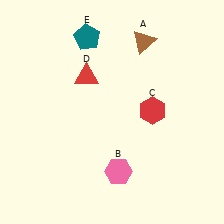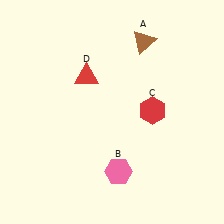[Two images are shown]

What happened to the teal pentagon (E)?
The teal pentagon (E) was removed in Image 2. It was in the top-left area of Image 1.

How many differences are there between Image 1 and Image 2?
There is 1 difference between the two images.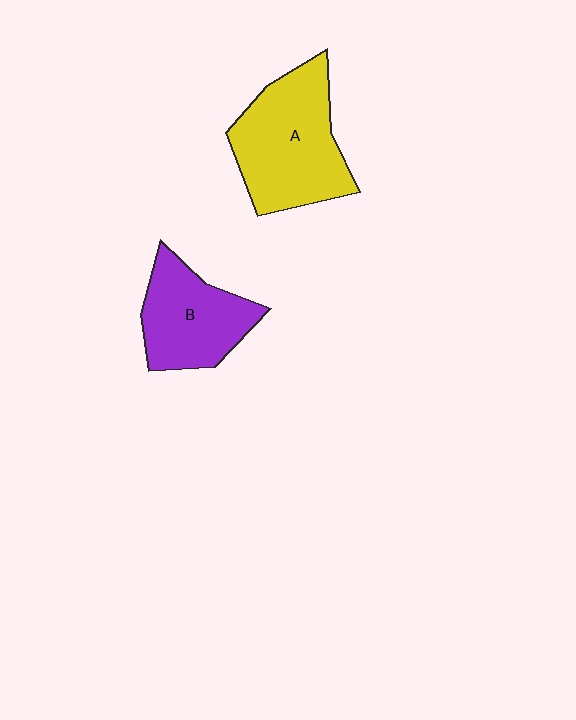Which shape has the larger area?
Shape A (yellow).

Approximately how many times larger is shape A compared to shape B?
Approximately 1.3 times.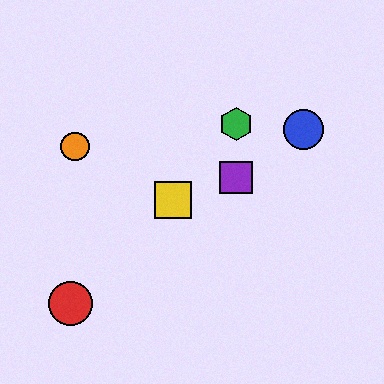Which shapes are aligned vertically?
The green hexagon, the purple square are aligned vertically.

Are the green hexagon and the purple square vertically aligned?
Yes, both are at x≈236.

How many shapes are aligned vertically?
2 shapes (the green hexagon, the purple square) are aligned vertically.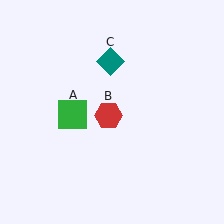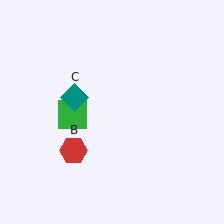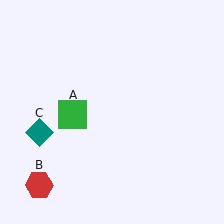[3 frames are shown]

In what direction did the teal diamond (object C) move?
The teal diamond (object C) moved down and to the left.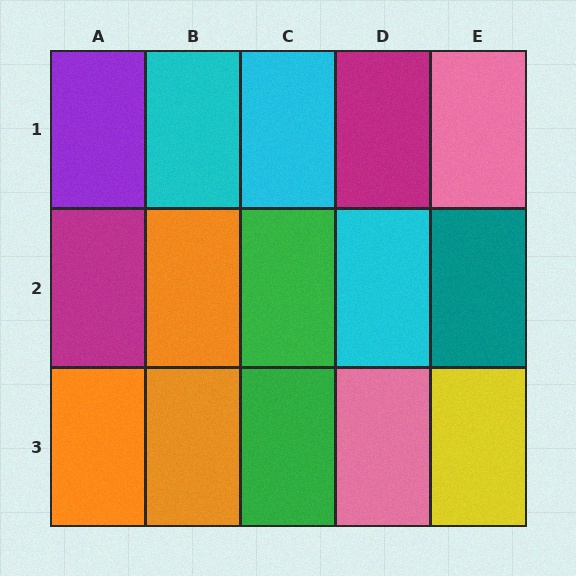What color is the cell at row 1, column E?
Pink.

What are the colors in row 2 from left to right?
Magenta, orange, green, cyan, teal.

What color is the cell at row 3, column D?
Pink.